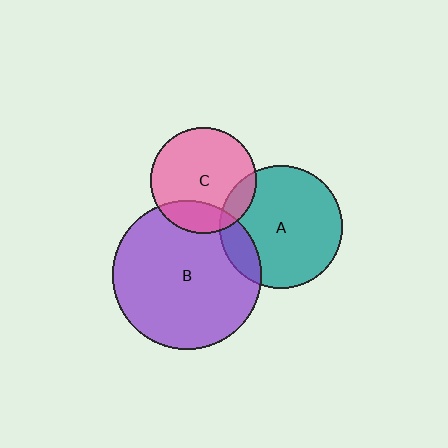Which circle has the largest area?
Circle B (purple).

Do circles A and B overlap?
Yes.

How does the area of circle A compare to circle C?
Approximately 1.3 times.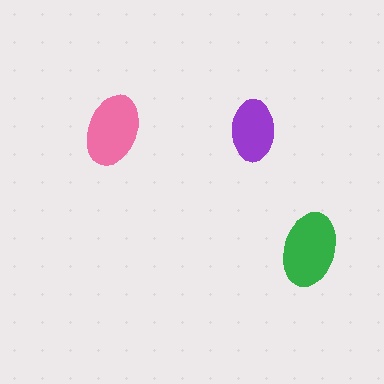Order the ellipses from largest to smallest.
the green one, the pink one, the purple one.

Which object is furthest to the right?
The green ellipse is rightmost.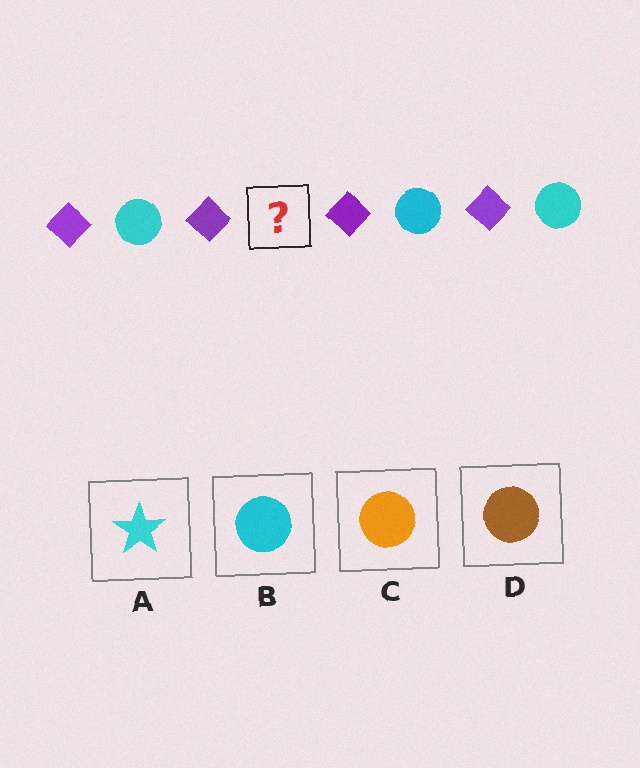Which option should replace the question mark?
Option B.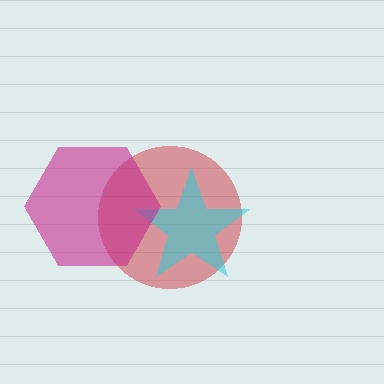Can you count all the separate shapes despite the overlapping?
Yes, there are 3 separate shapes.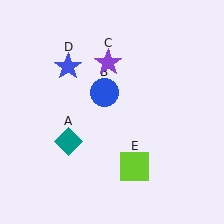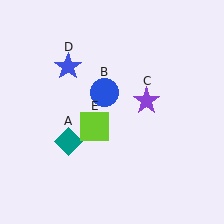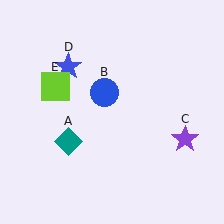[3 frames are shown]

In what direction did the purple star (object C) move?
The purple star (object C) moved down and to the right.